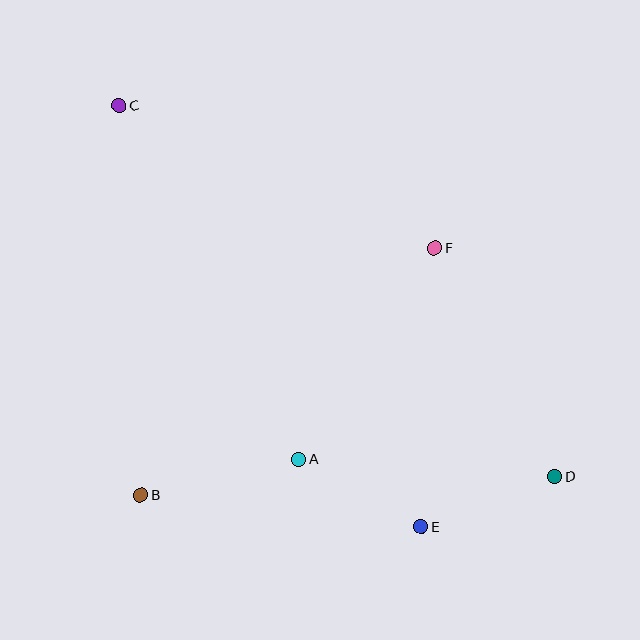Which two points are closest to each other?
Points A and E are closest to each other.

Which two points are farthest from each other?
Points C and D are farthest from each other.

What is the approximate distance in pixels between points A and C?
The distance between A and C is approximately 397 pixels.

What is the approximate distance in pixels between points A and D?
The distance between A and D is approximately 256 pixels.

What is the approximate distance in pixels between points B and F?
The distance between B and F is approximately 384 pixels.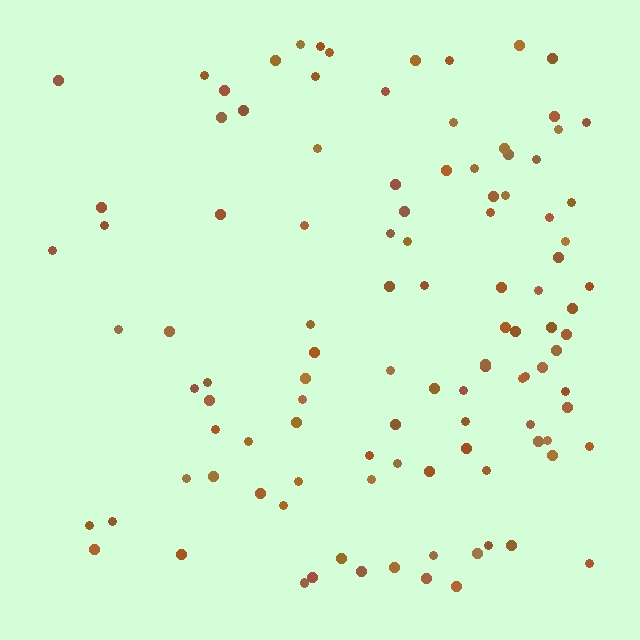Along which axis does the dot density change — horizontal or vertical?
Horizontal.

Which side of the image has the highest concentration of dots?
The right.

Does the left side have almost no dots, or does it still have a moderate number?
Still a moderate number, just noticeably fewer than the right.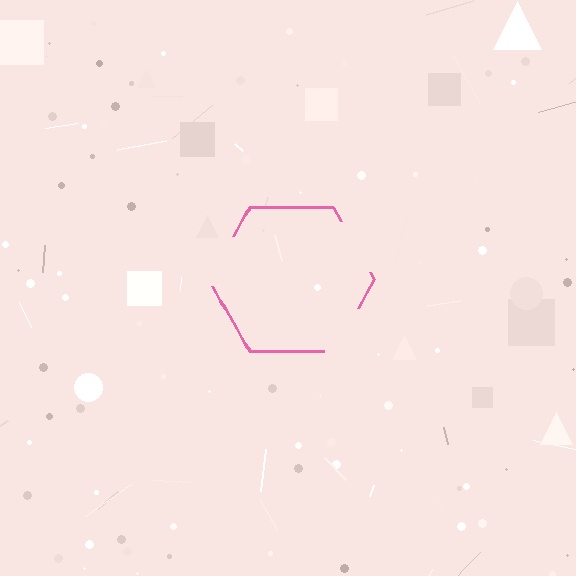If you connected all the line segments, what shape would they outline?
They would outline a hexagon.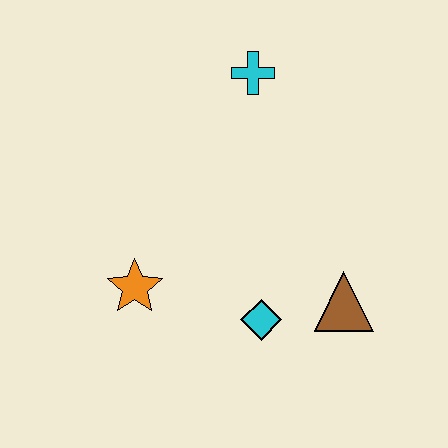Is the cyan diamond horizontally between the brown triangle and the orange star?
Yes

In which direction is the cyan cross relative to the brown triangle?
The cyan cross is above the brown triangle.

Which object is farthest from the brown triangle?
The cyan cross is farthest from the brown triangle.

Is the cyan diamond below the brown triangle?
Yes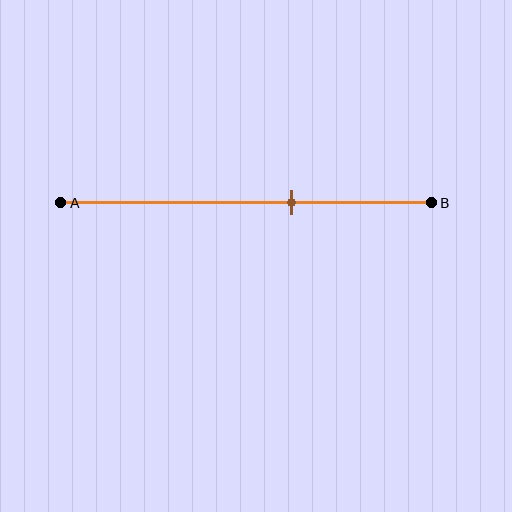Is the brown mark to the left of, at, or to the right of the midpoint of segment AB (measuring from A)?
The brown mark is to the right of the midpoint of segment AB.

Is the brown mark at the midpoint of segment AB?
No, the mark is at about 60% from A, not at the 50% midpoint.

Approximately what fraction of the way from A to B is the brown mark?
The brown mark is approximately 60% of the way from A to B.